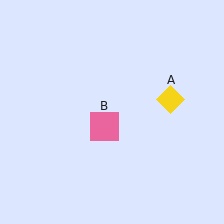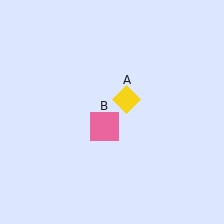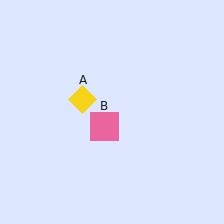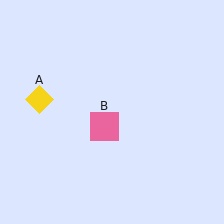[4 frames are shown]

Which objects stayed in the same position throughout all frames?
Pink square (object B) remained stationary.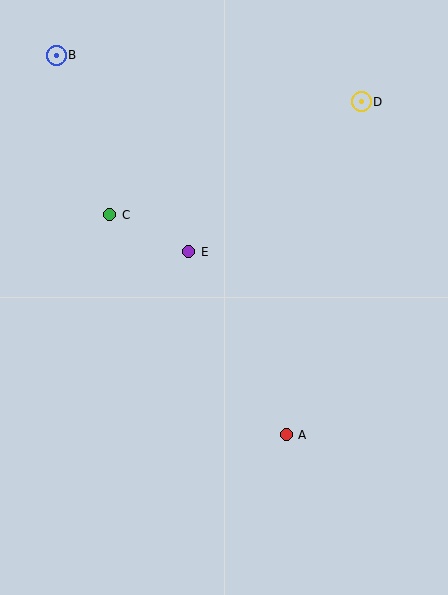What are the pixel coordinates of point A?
Point A is at (286, 435).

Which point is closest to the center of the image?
Point E at (189, 252) is closest to the center.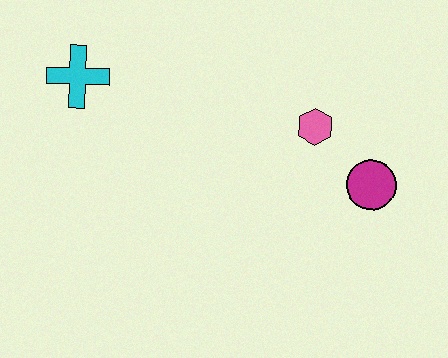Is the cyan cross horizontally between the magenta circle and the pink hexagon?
No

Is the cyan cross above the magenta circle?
Yes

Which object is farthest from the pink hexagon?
The cyan cross is farthest from the pink hexagon.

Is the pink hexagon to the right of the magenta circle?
No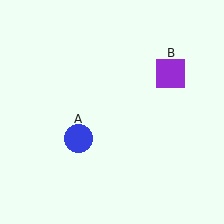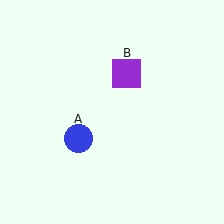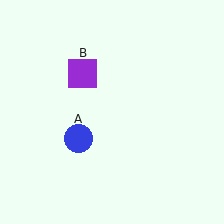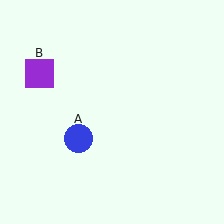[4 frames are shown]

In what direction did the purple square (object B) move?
The purple square (object B) moved left.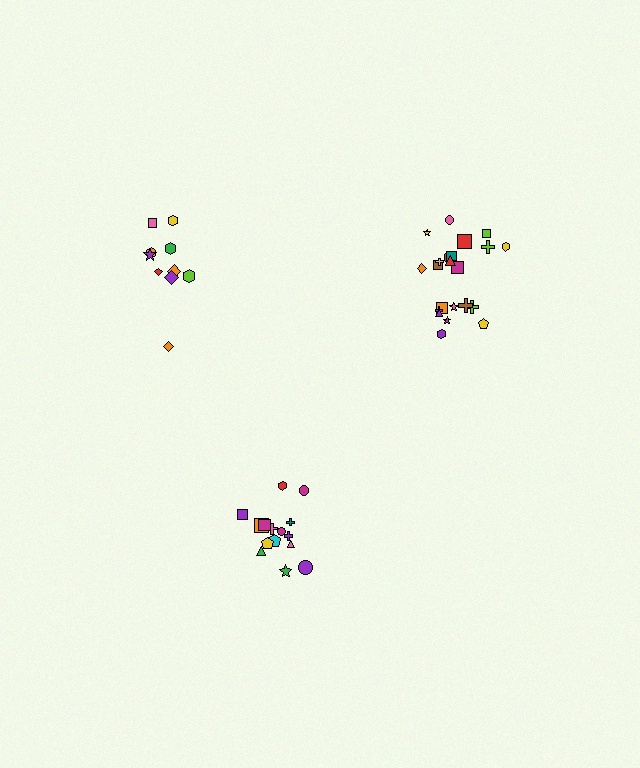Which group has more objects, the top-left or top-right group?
The top-right group.